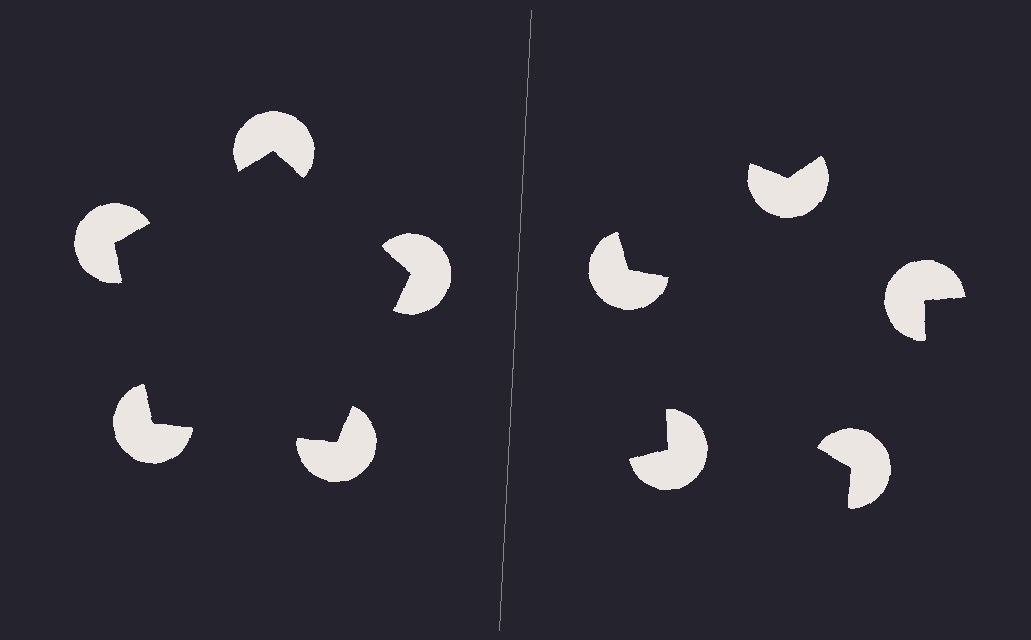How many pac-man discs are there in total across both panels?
10 — 5 on each side.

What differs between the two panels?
The pac-man discs are positioned identically on both sides; only the wedge orientations differ. On the left they align to a pentagon; on the right they are misaligned.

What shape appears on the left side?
An illusory pentagon.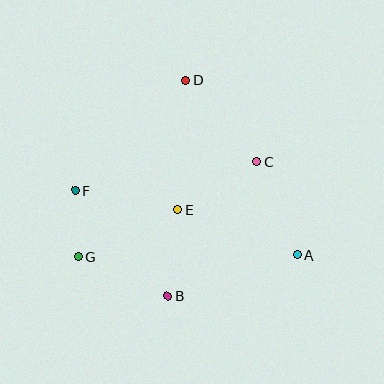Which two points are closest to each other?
Points F and G are closest to each other.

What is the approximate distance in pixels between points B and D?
The distance between B and D is approximately 217 pixels.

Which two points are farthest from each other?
Points A and F are farthest from each other.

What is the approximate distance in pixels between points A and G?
The distance between A and G is approximately 219 pixels.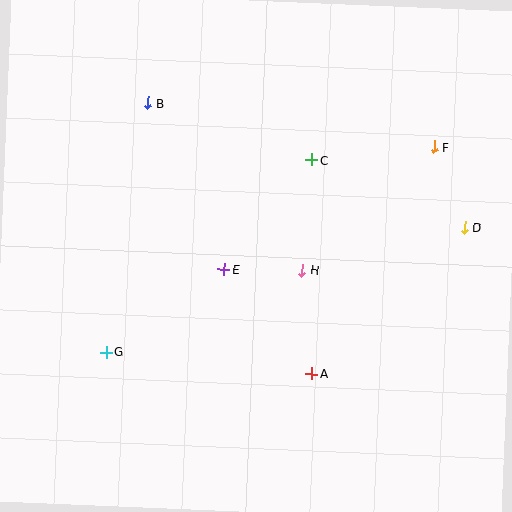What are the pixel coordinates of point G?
Point G is at (106, 352).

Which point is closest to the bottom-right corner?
Point A is closest to the bottom-right corner.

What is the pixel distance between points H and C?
The distance between H and C is 110 pixels.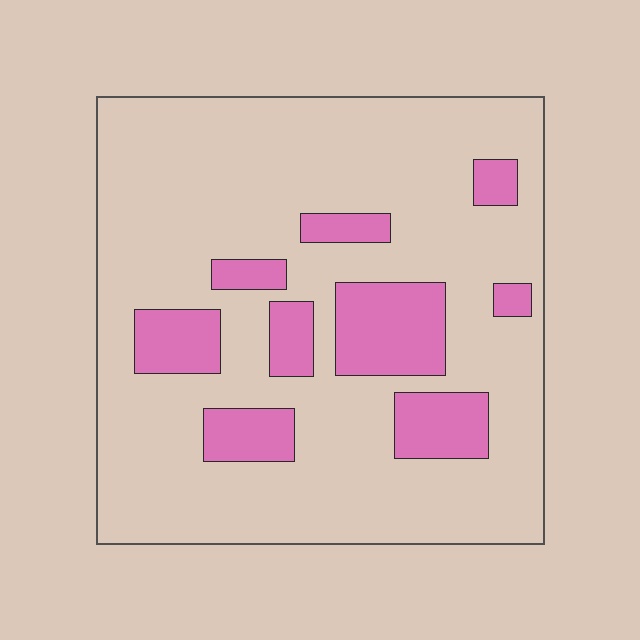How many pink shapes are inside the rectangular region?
9.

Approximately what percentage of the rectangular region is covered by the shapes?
Approximately 20%.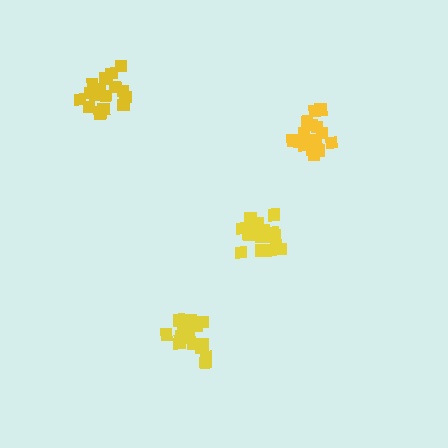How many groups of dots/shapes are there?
There are 4 groups.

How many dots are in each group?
Group 1: 17 dots, Group 2: 19 dots, Group 3: 20 dots, Group 4: 18 dots (74 total).